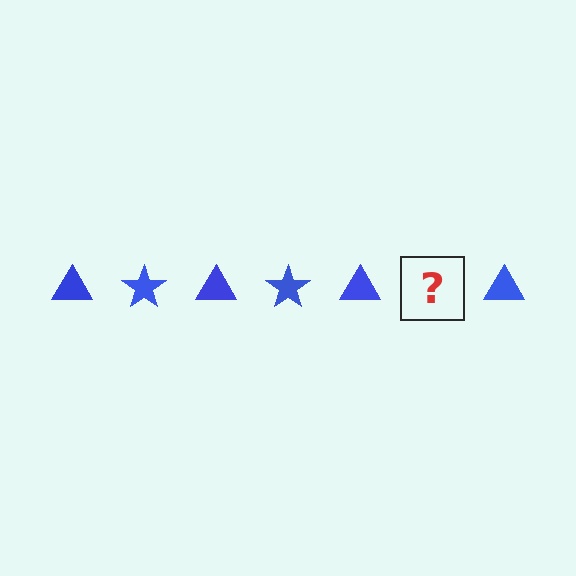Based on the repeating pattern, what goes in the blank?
The blank should be a blue star.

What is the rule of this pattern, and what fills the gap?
The rule is that the pattern cycles through triangle, star shapes in blue. The gap should be filled with a blue star.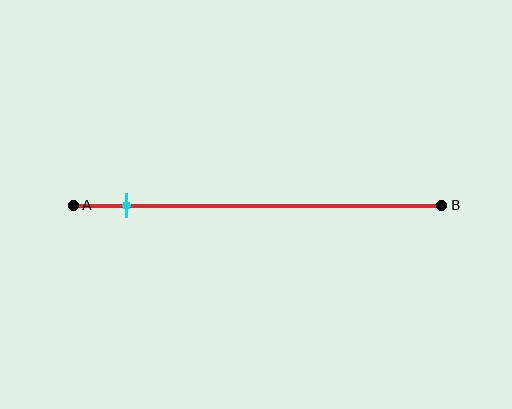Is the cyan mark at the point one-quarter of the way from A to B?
No, the mark is at about 15% from A, not at the 25% one-quarter point.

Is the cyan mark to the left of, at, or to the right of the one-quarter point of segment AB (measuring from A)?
The cyan mark is to the left of the one-quarter point of segment AB.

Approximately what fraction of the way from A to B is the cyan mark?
The cyan mark is approximately 15% of the way from A to B.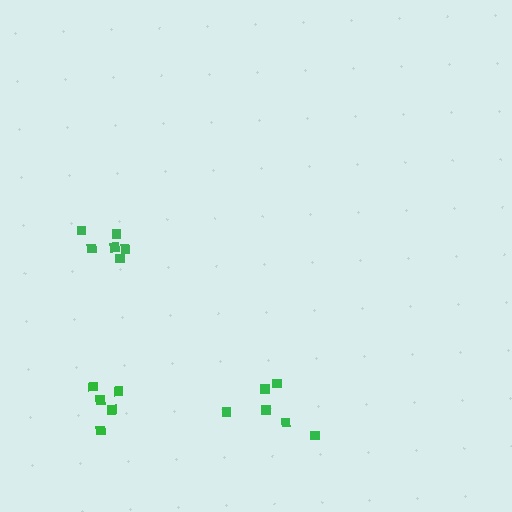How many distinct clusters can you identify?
There are 3 distinct clusters.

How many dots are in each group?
Group 1: 6 dots, Group 2: 6 dots, Group 3: 5 dots (17 total).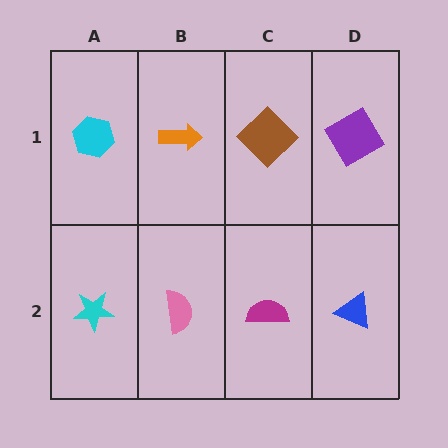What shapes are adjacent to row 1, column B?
A pink semicircle (row 2, column B), a cyan hexagon (row 1, column A), a brown diamond (row 1, column C).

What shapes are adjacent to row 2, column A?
A cyan hexagon (row 1, column A), a pink semicircle (row 2, column B).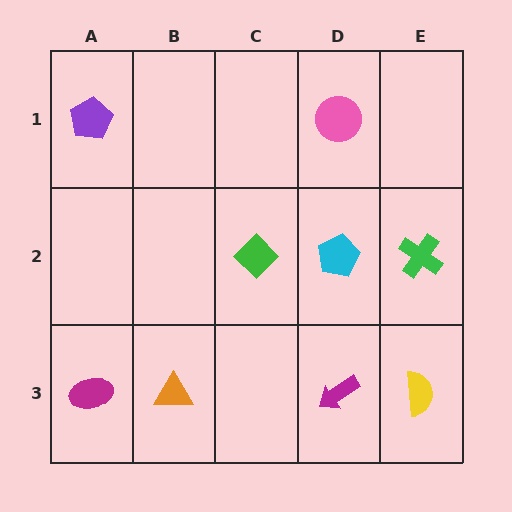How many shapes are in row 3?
4 shapes.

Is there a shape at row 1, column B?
No, that cell is empty.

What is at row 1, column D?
A pink circle.